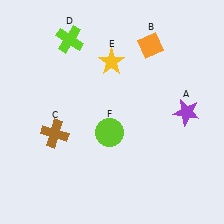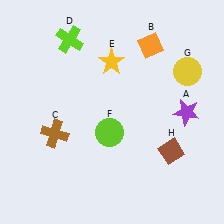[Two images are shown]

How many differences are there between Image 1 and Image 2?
There are 2 differences between the two images.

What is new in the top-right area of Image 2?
A yellow circle (G) was added in the top-right area of Image 2.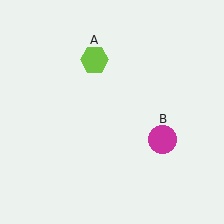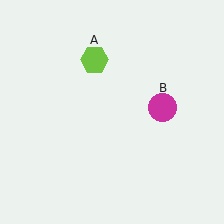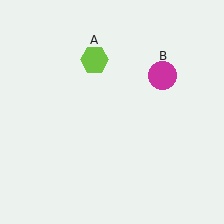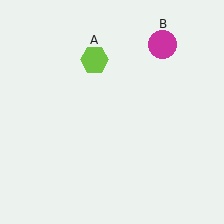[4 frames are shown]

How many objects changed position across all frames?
1 object changed position: magenta circle (object B).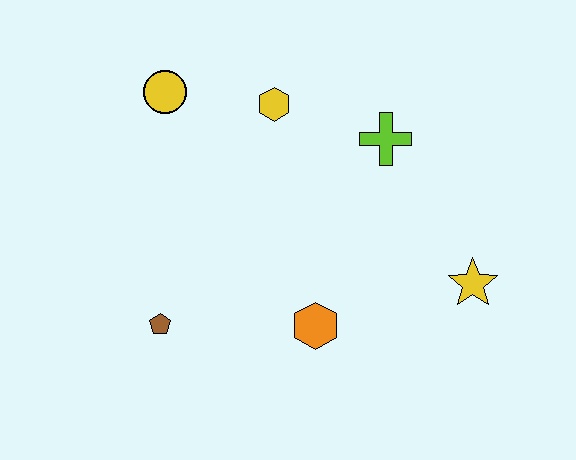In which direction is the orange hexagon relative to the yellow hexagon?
The orange hexagon is below the yellow hexagon.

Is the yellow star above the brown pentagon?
Yes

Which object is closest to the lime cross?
The yellow hexagon is closest to the lime cross.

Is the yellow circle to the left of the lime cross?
Yes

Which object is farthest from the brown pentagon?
The yellow star is farthest from the brown pentagon.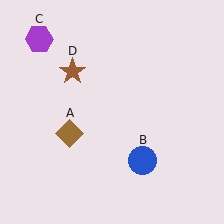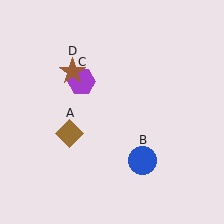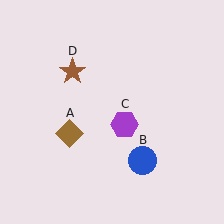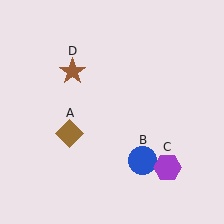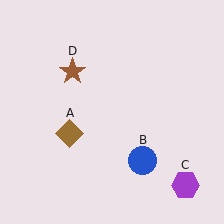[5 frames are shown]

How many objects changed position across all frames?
1 object changed position: purple hexagon (object C).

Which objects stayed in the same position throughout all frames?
Brown diamond (object A) and blue circle (object B) and brown star (object D) remained stationary.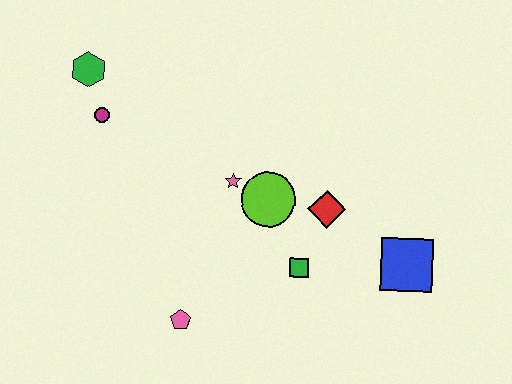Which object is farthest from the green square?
The green hexagon is farthest from the green square.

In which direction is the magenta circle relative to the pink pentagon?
The magenta circle is above the pink pentagon.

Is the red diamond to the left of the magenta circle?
No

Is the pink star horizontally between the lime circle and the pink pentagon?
Yes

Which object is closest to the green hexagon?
The magenta circle is closest to the green hexagon.